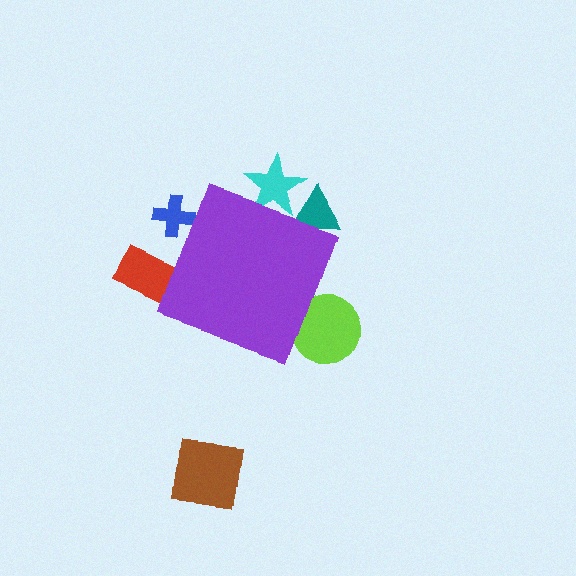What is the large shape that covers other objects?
A purple diamond.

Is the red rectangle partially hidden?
Yes, the red rectangle is partially hidden behind the purple diamond.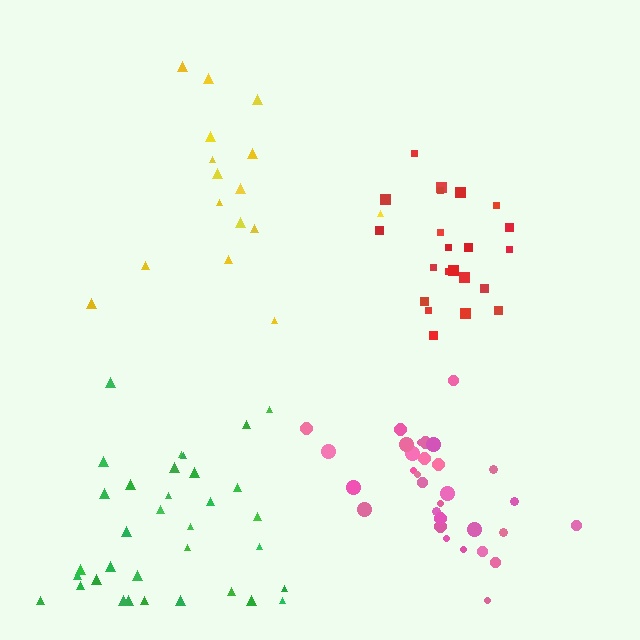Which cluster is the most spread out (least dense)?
Yellow.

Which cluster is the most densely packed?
Pink.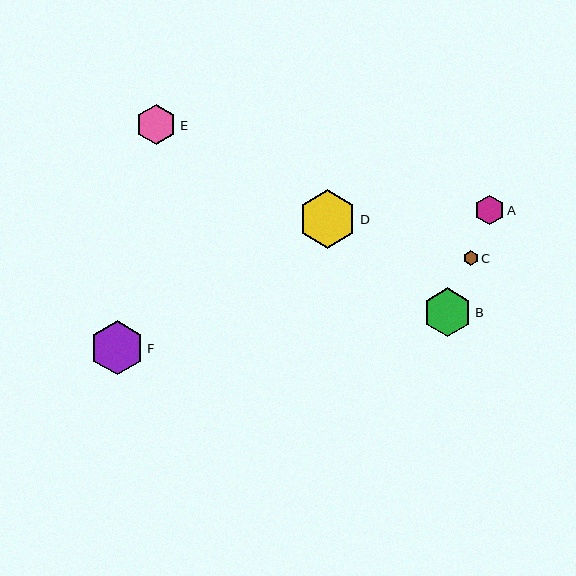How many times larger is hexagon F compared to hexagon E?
Hexagon F is approximately 1.3 times the size of hexagon E.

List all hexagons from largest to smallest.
From largest to smallest: D, F, B, E, A, C.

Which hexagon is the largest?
Hexagon D is the largest with a size of approximately 58 pixels.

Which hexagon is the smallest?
Hexagon C is the smallest with a size of approximately 15 pixels.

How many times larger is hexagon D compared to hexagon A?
Hexagon D is approximately 2.0 times the size of hexagon A.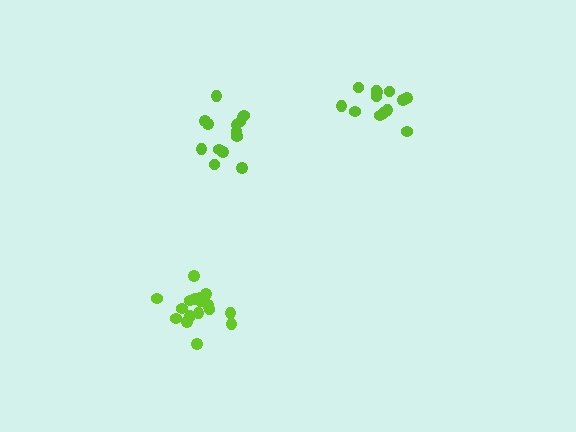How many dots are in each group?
Group 1: 13 dots, Group 2: 15 dots, Group 3: 17 dots (45 total).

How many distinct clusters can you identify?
There are 3 distinct clusters.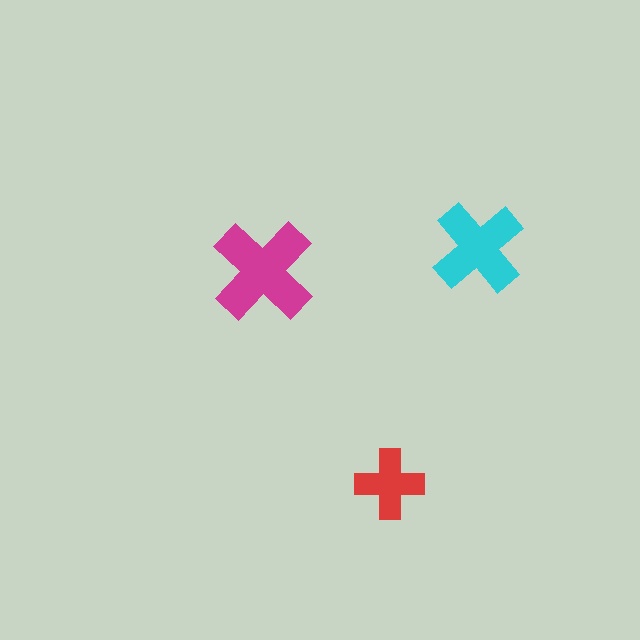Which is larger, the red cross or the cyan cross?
The cyan one.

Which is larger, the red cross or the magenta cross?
The magenta one.